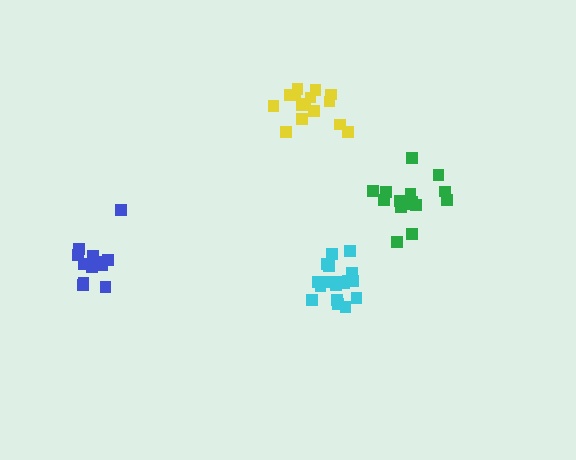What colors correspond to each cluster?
The clusters are colored: blue, cyan, green, yellow.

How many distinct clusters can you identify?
There are 4 distinct clusters.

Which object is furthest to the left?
The blue cluster is leftmost.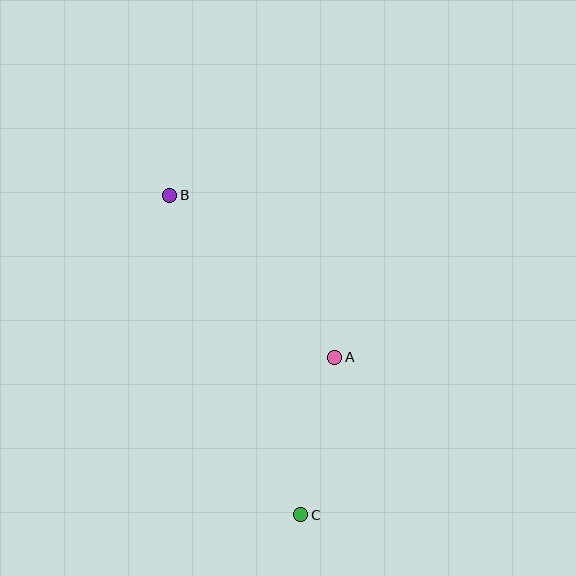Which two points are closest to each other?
Points A and C are closest to each other.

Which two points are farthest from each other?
Points B and C are farthest from each other.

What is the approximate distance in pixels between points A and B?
The distance between A and B is approximately 231 pixels.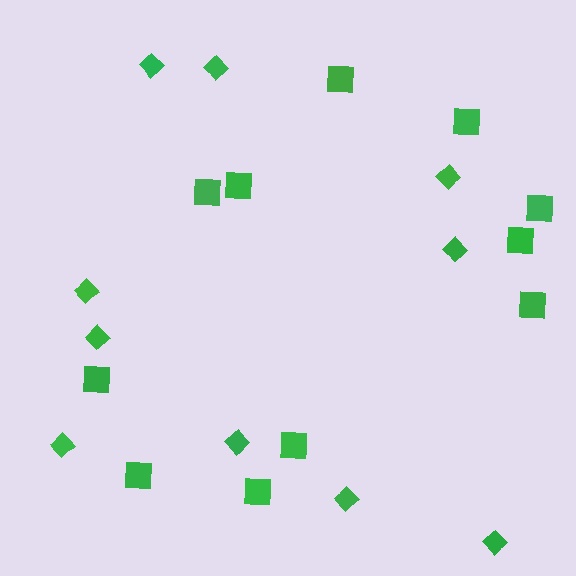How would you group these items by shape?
There are 2 groups: one group of diamonds (10) and one group of squares (11).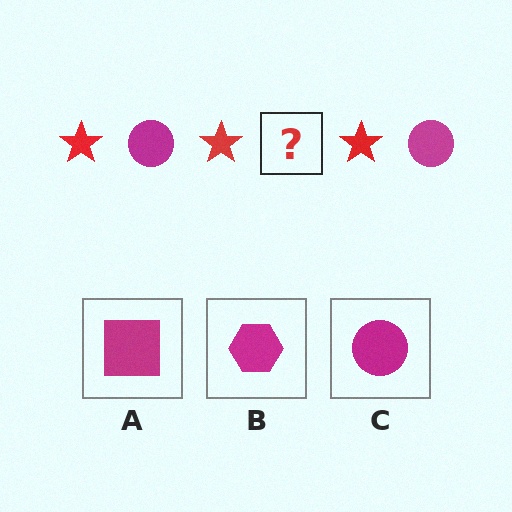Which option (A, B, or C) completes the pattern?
C.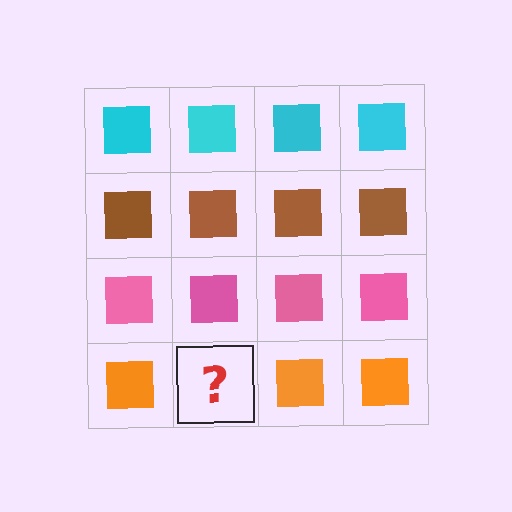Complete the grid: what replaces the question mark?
The question mark should be replaced with an orange square.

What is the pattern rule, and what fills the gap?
The rule is that each row has a consistent color. The gap should be filled with an orange square.